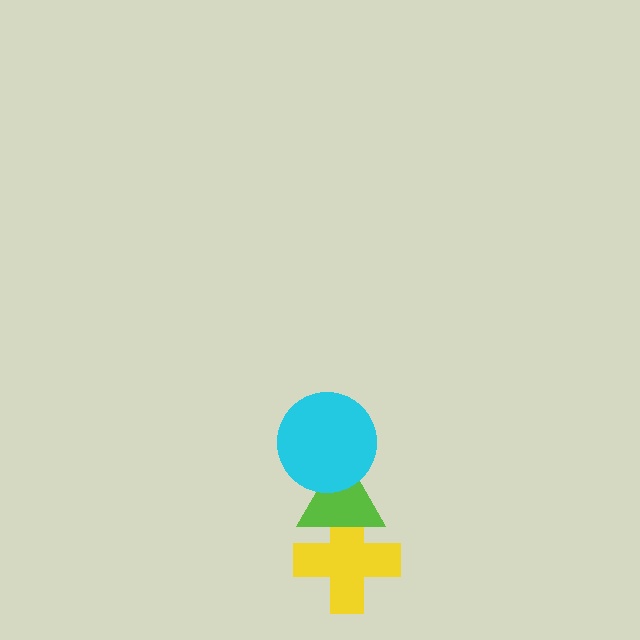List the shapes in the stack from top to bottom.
From top to bottom: the cyan circle, the lime triangle, the yellow cross.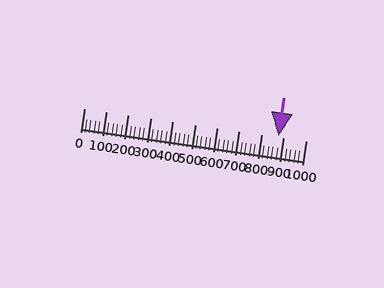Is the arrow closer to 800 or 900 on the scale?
The arrow is closer to 900.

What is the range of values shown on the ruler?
The ruler shows values from 0 to 1000.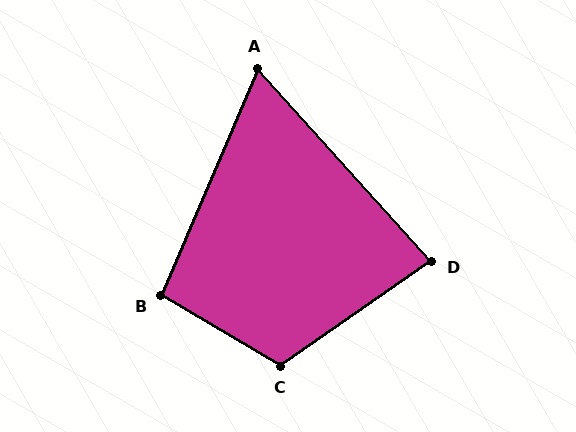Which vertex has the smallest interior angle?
A, at approximately 65 degrees.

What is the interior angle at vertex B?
Approximately 97 degrees (obtuse).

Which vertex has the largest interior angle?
C, at approximately 115 degrees.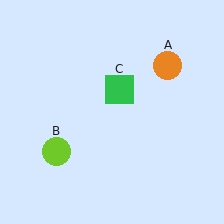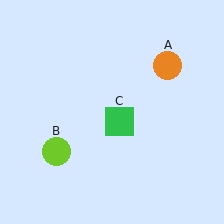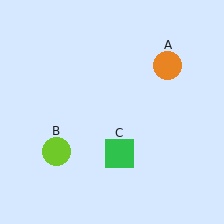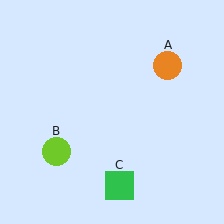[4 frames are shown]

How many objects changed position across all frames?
1 object changed position: green square (object C).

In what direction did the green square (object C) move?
The green square (object C) moved down.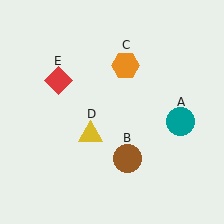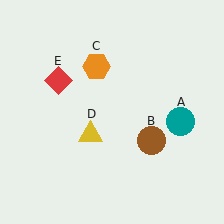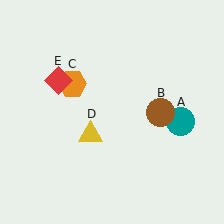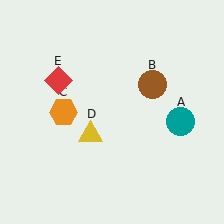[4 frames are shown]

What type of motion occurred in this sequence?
The brown circle (object B), orange hexagon (object C) rotated counterclockwise around the center of the scene.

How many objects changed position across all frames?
2 objects changed position: brown circle (object B), orange hexagon (object C).